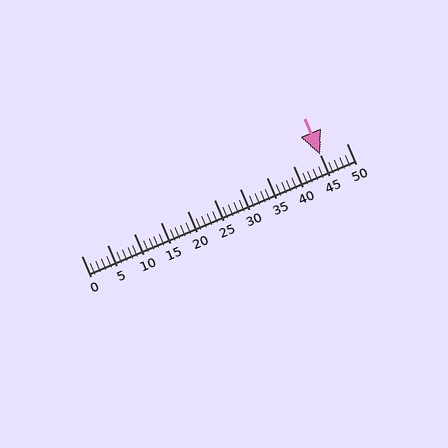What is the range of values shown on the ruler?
The ruler shows values from 0 to 50.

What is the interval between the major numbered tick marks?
The major tick marks are spaced 5 units apart.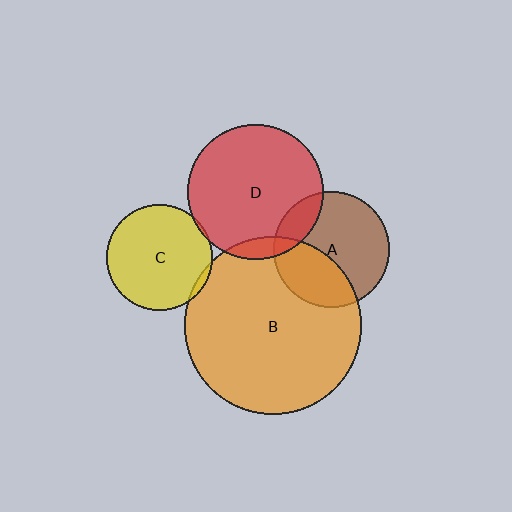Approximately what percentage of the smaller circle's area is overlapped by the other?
Approximately 5%.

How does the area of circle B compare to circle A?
Approximately 2.3 times.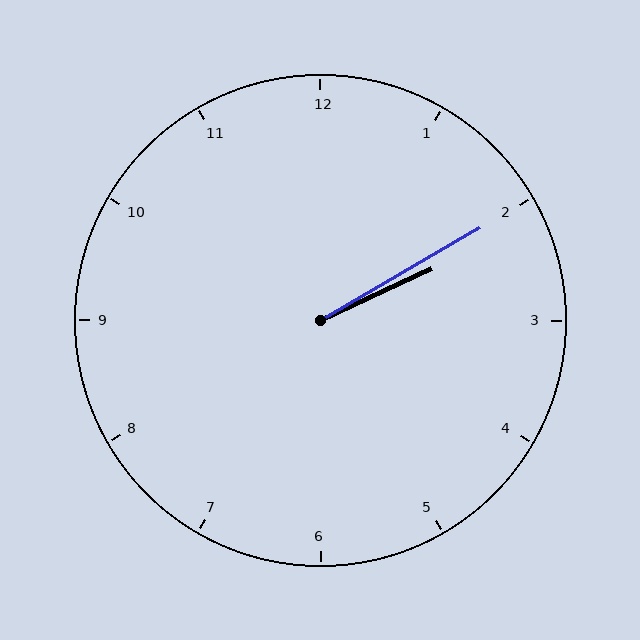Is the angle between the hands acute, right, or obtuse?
It is acute.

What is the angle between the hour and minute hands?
Approximately 5 degrees.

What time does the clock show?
2:10.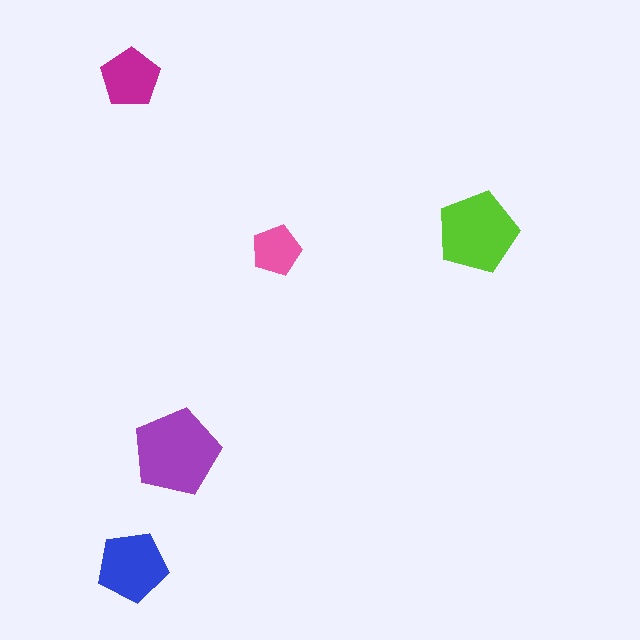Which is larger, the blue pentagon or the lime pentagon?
The lime one.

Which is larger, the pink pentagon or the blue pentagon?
The blue one.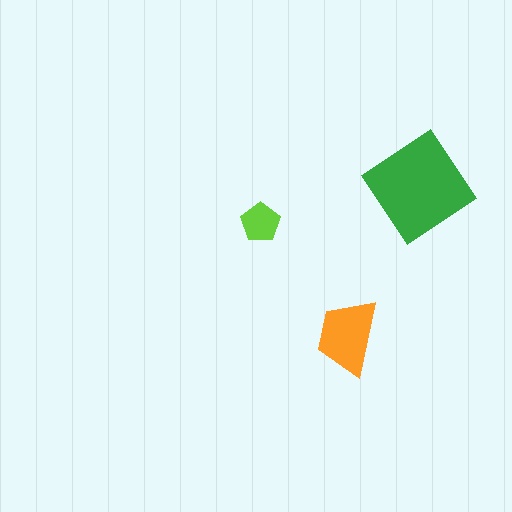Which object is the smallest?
The lime pentagon.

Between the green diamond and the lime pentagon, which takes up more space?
The green diamond.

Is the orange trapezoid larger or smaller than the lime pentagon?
Larger.